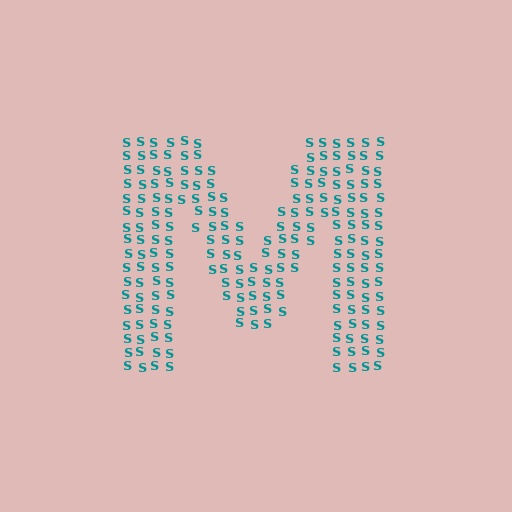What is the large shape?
The large shape is the letter M.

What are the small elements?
The small elements are letter S's.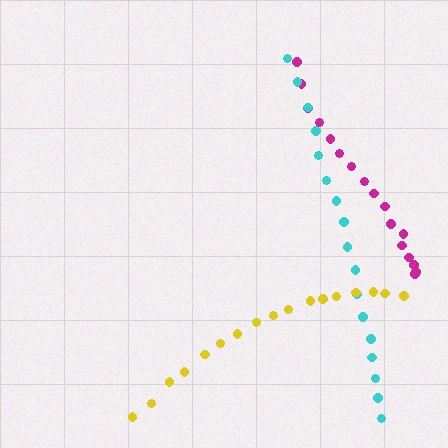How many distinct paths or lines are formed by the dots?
There are 3 distinct paths.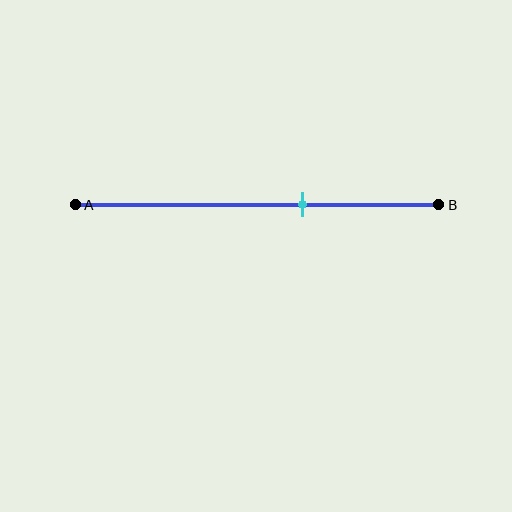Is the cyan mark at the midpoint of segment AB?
No, the mark is at about 65% from A, not at the 50% midpoint.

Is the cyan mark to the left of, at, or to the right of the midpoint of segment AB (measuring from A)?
The cyan mark is to the right of the midpoint of segment AB.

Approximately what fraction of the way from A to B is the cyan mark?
The cyan mark is approximately 65% of the way from A to B.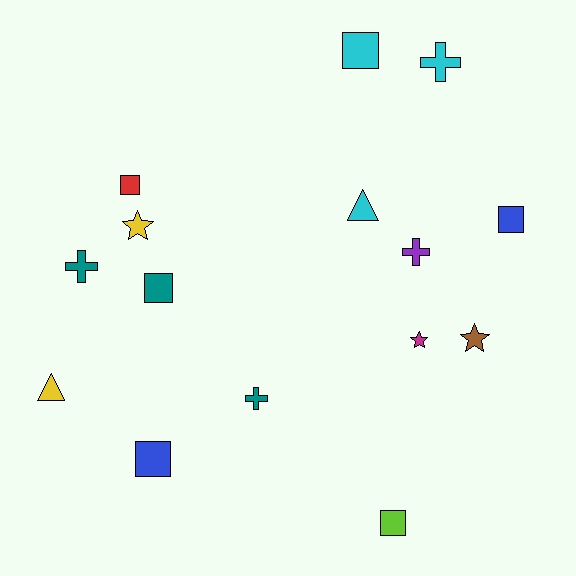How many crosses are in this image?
There are 4 crosses.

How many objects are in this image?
There are 15 objects.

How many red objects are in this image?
There is 1 red object.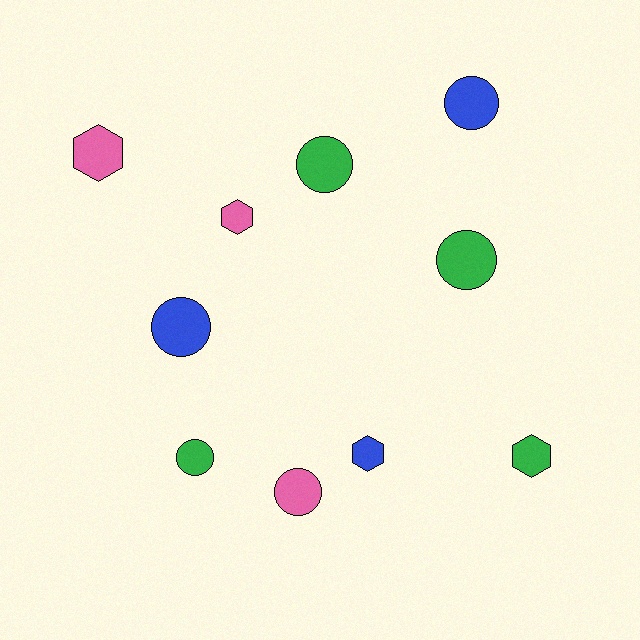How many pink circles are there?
There is 1 pink circle.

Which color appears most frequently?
Green, with 4 objects.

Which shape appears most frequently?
Circle, with 6 objects.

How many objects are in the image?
There are 10 objects.